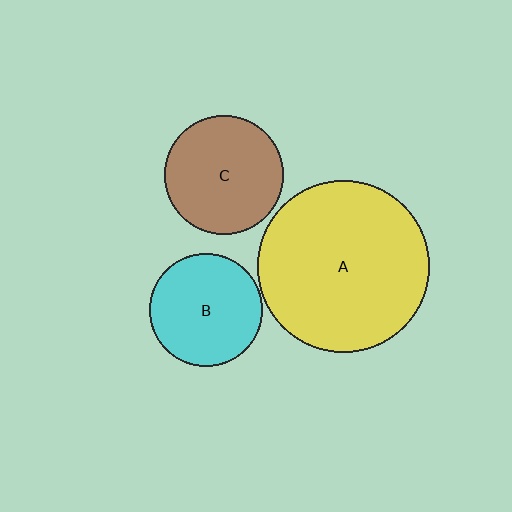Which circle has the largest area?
Circle A (yellow).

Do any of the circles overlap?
No, none of the circles overlap.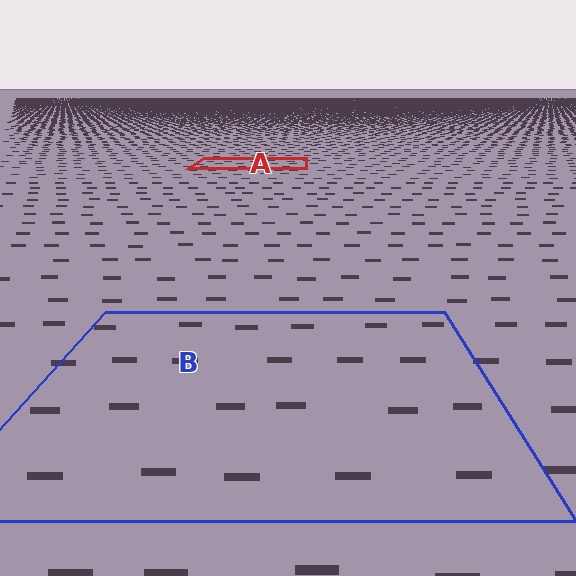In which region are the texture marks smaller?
The texture marks are smaller in region A, because it is farther away.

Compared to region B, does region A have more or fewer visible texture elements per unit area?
Region A has more texture elements per unit area — they are packed more densely because it is farther away.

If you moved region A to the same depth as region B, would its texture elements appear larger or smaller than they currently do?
They would appear larger. At a closer depth, the same texture elements are projected at a bigger on-screen size.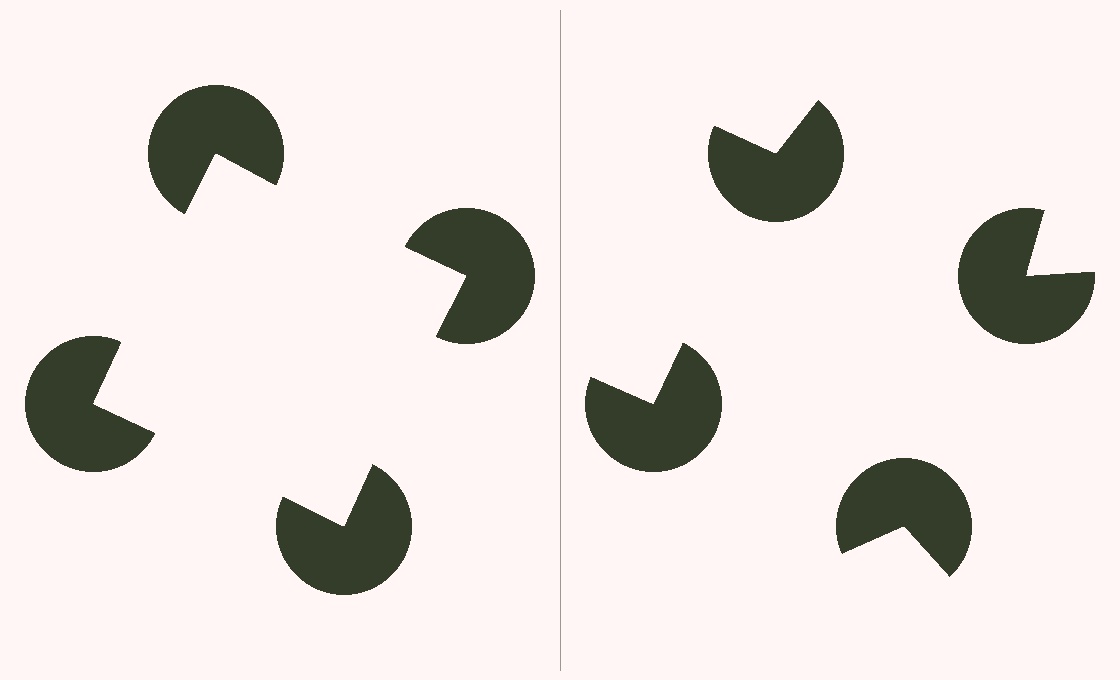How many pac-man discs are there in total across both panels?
8 — 4 on each side.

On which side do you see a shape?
An illusory square appears on the left side. On the right side the wedge cuts are rotated, so no coherent shape forms.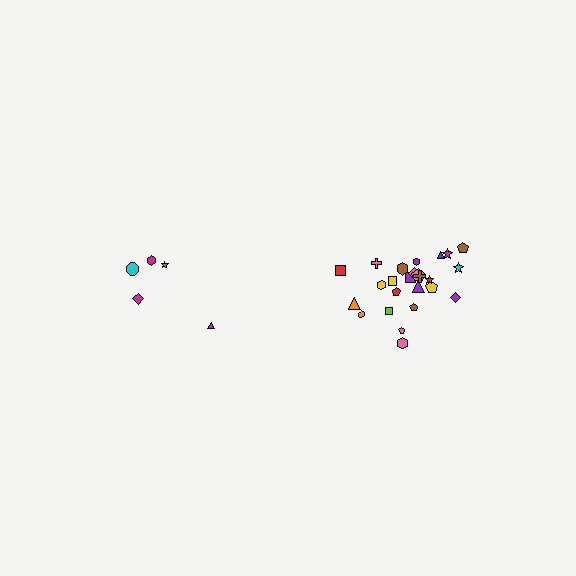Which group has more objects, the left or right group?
The right group.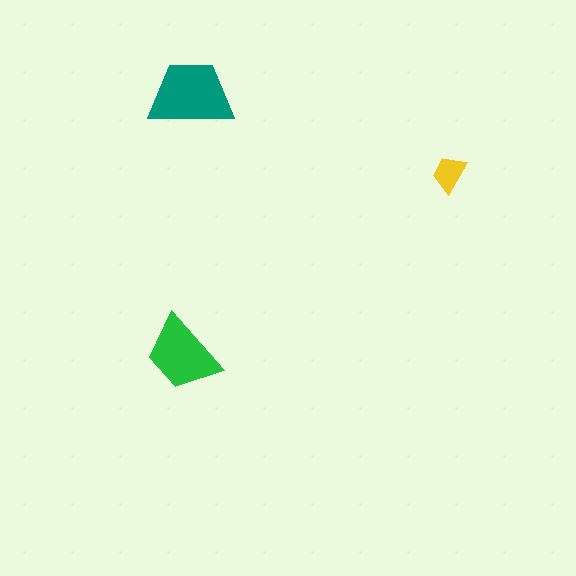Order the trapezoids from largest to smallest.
the teal one, the green one, the yellow one.